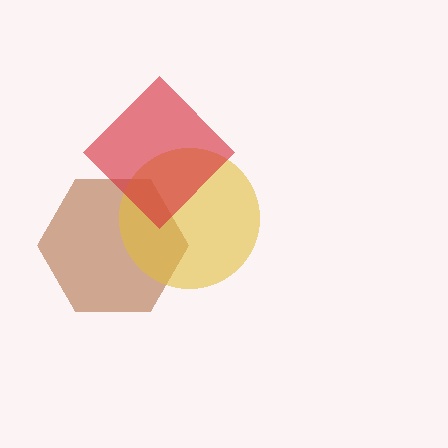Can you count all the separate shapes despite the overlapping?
Yes, there are 3 separate shapes.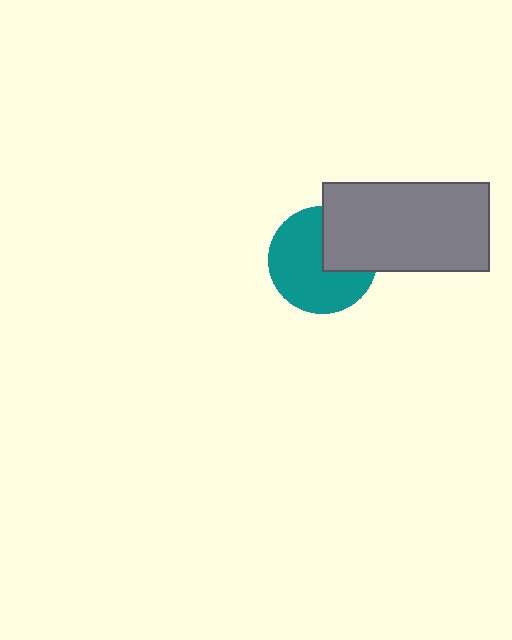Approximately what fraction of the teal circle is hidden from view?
Roughly 33% of the teal circle is hidden behind the gray rectangle.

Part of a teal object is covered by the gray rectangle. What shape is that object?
It is a circle.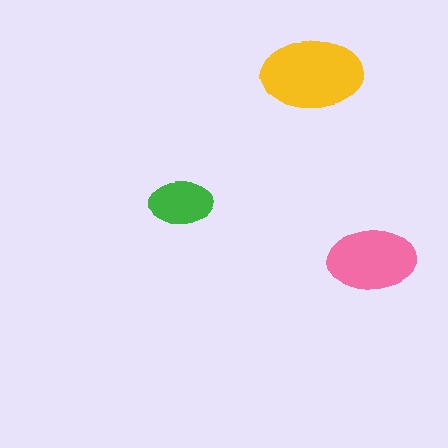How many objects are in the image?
There are 3 objects in the image.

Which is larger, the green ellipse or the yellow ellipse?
The yellow one.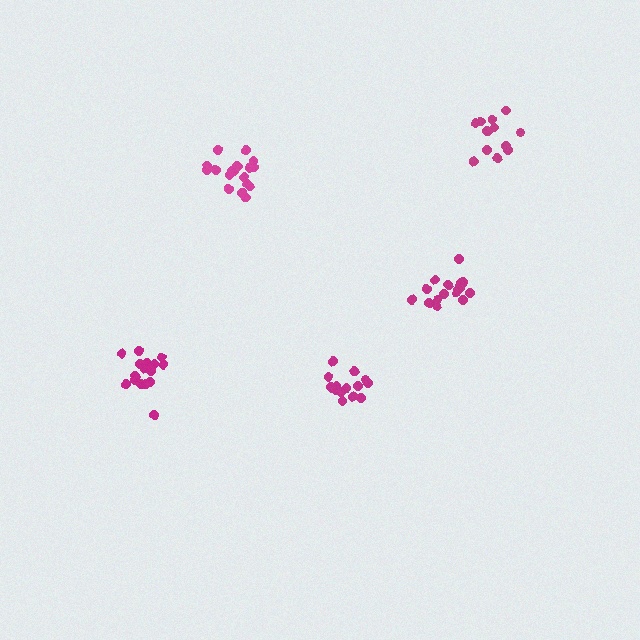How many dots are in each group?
Group 1: 13 dots, Group 2: 18 dots, Group 3: 14 dots, Group 4: 16 dots, Group 5: 16 dots (77 total).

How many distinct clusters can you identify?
There are 5 distinct clusters.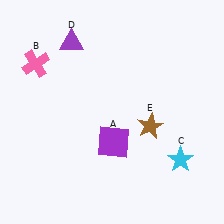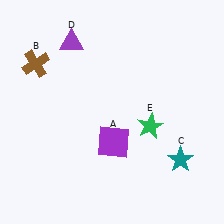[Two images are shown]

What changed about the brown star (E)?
In Image 1, E is brown. In Image 2, it changed to green.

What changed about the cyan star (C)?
In Image 1, C is cyan. In Image 2, it changed to teal.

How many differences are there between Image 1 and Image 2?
There are 3 differences between the two images.